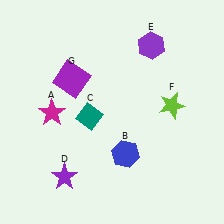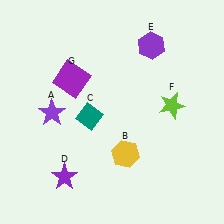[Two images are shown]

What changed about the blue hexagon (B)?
In Image 1, B is blue. In Image 2, it changed to yellow.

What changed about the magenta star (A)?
In Image 1, A is magenta. In Image 2, it changed to purple.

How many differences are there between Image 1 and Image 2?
There are 2 differences between the two images.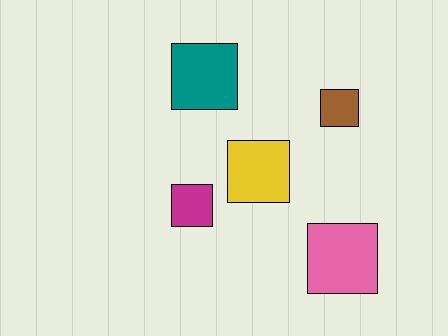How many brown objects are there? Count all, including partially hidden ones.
There is 1 brown object.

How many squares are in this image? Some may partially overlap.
There are 5 squares.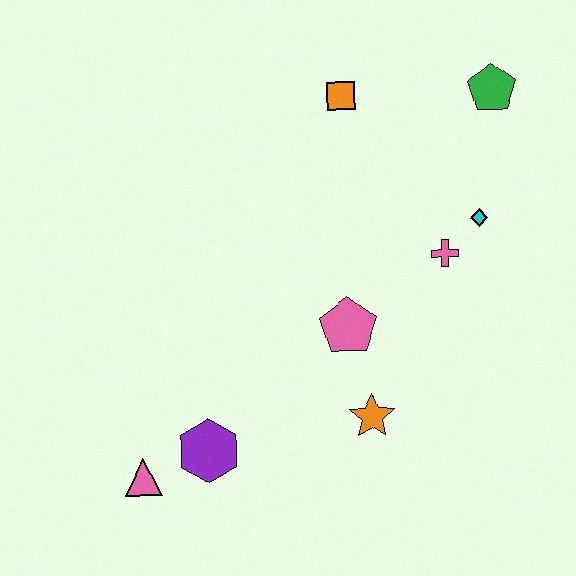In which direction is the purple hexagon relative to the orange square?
The purple hexagon is below the orange square.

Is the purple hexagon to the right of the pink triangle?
Yes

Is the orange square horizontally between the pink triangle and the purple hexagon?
No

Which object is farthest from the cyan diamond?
The pink triangle is farthest from the cyan diamond.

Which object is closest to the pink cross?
The cyan diamond is closest to the pink cross.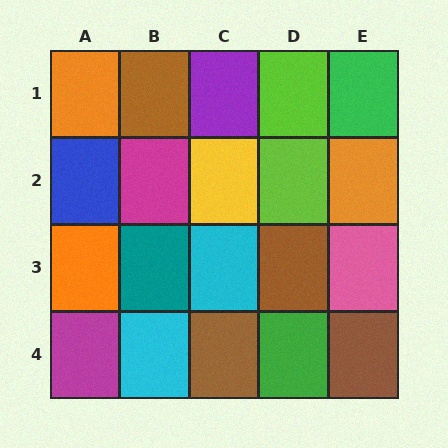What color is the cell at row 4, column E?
Brown.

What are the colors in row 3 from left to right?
Orange, teal, cyan, brown, pink.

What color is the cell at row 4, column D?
Green.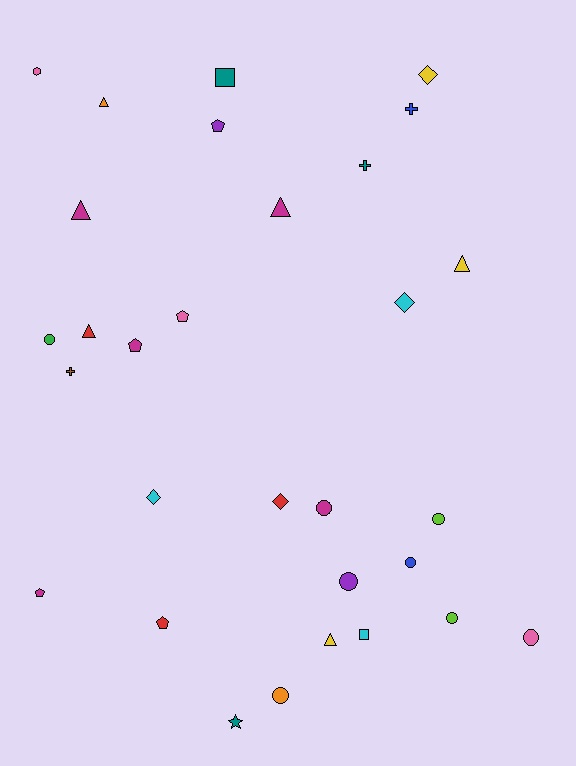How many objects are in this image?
There are 30 objects.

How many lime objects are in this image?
There are 2 lime objects.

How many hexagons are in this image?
There is 1 hexagon.